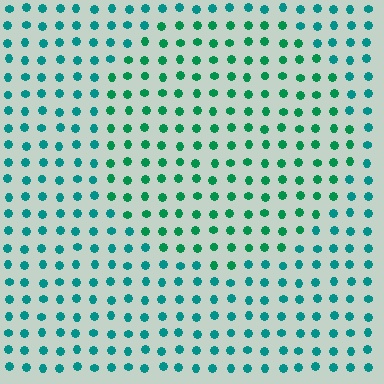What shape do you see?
I see a circle.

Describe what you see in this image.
The image is filled with small teal elements in a uniform arrangement. A circle-shaped region is visible where the elements are tinted to a slightly different hue, forming a subtle color boundary.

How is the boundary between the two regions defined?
The boundary is defined purely by a slight shift in hue (about 26 degrees). Spacing, size, and orientation are identical on both sides.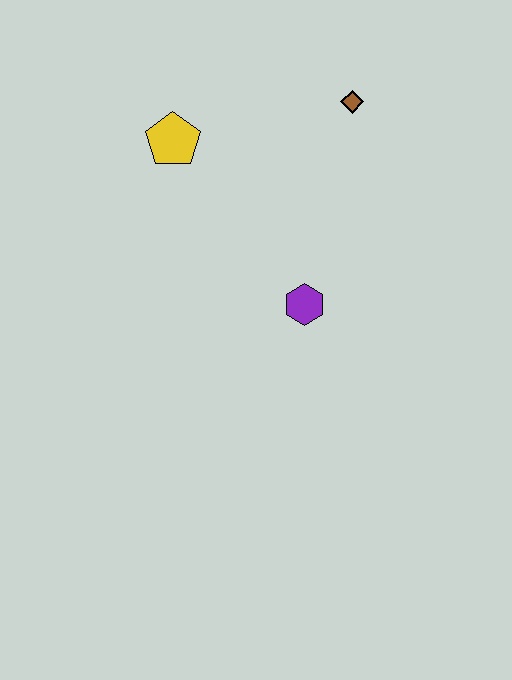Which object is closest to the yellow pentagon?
The brown diamond is closest to the yellow pentagon.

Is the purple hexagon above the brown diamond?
No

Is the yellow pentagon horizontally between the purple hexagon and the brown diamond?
No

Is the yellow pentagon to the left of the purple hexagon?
Yes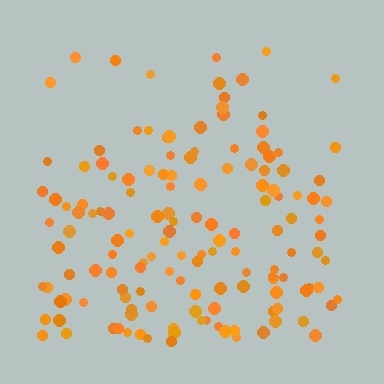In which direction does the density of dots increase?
From top to bottom, with the bottom side densest.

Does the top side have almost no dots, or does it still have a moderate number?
Still a moderate number, just noticeably fewer than the bottom.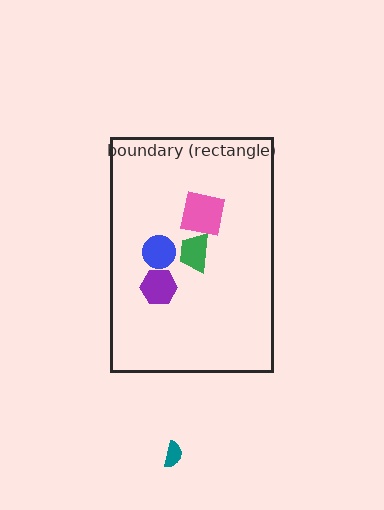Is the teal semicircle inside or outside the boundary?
Outside.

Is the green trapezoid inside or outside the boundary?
Inside.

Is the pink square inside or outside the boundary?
Inside.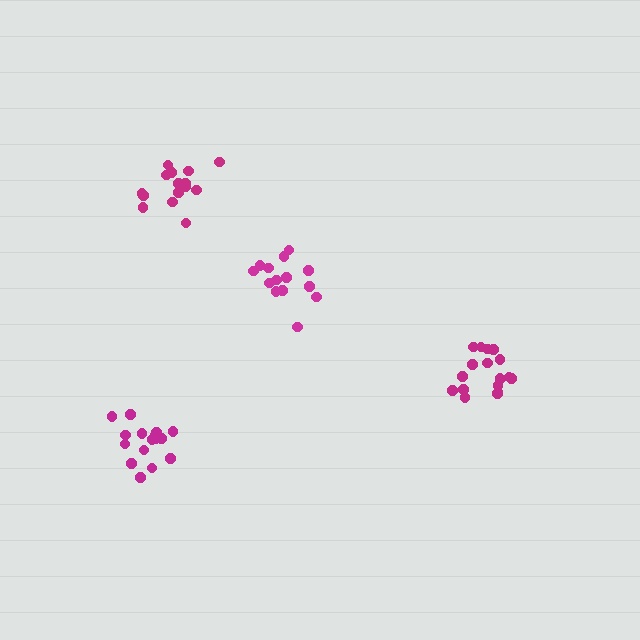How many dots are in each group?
Group 1: 14 dots, Group 2: 18 dots, Group 3: 15 dots, Group 4: 16 dots (63 total).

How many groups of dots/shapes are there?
There are 4 groups.